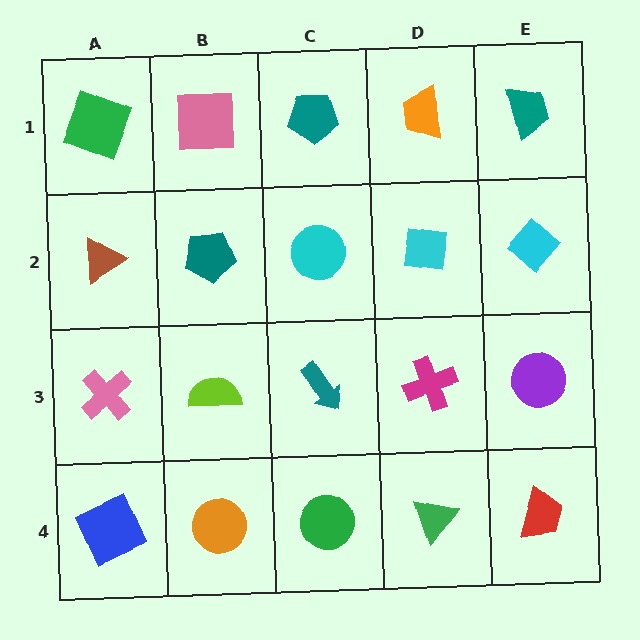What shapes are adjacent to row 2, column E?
A teal trapezoid (row 1, column E), a purple circle (row 3, column E), a cyan square (row 2, column D).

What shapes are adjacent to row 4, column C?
A teal arrow (row 3, column C), an orange circle (row 4, column B), a green triangle (row 4, column D).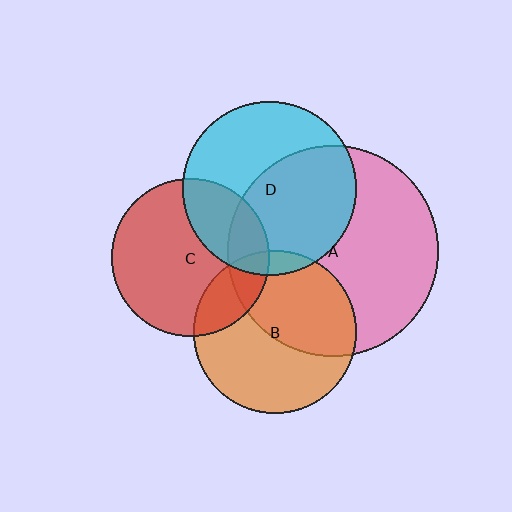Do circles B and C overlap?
Yes.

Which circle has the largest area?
Circle A (pink).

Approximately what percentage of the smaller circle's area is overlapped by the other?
Approximately 20%.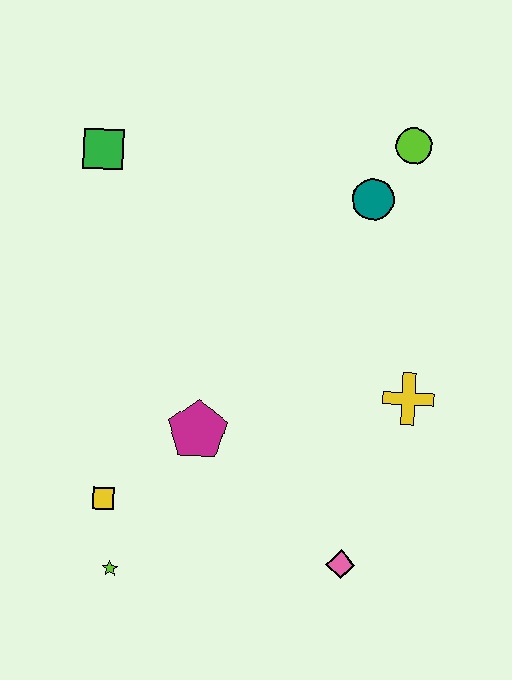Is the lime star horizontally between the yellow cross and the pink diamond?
No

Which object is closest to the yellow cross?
The pink diamond is closest to the yellow cross.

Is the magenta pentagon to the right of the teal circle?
No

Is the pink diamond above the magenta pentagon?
No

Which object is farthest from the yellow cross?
The green square is farthest from the yellow cross.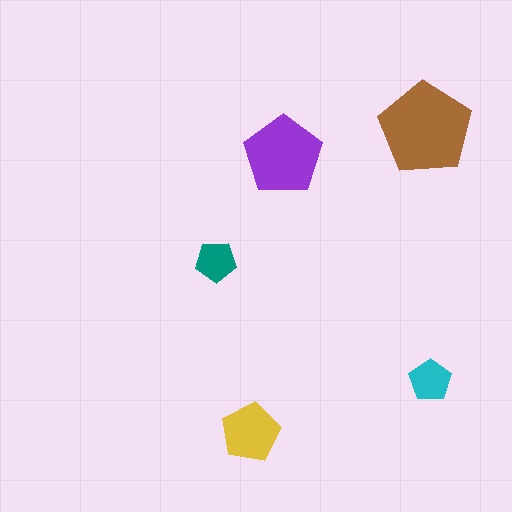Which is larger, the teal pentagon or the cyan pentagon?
The cyan one.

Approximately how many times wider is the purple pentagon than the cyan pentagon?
About 2 times wider.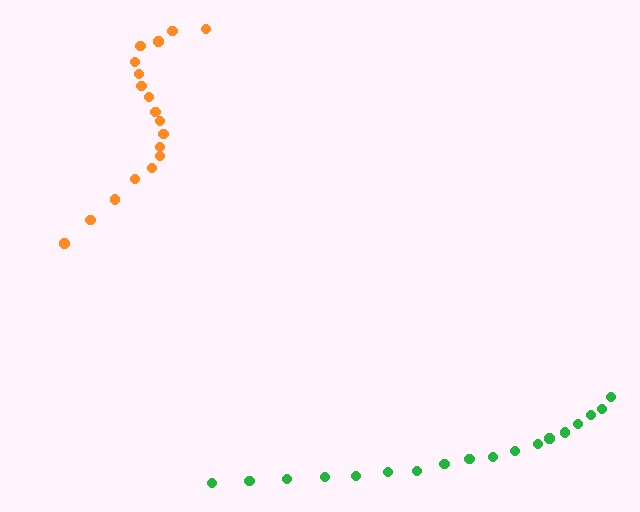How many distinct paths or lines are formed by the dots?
There are 2 distinct paths.